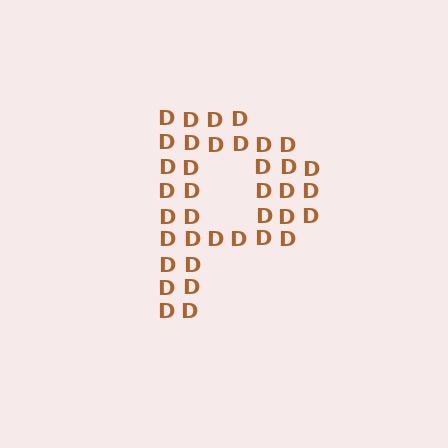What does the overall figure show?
The overall figure shows the letter P.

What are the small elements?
The small elements are letter D's.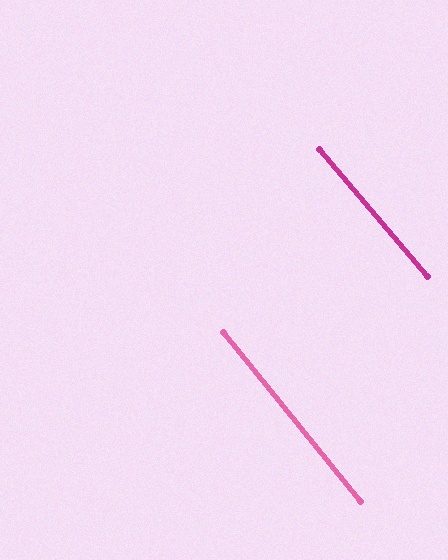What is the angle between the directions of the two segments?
Approximately 1 degree.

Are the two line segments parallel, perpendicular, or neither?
Parallel — their directions differ by only 1.2°.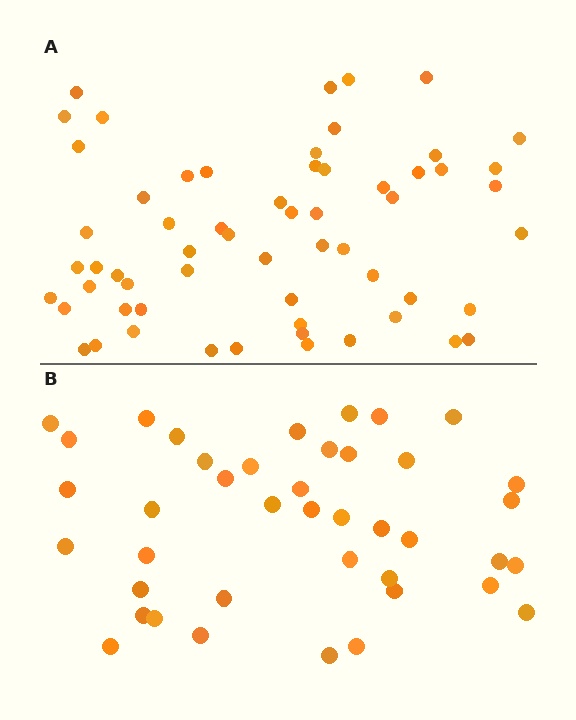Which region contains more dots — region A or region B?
Region A (the top region) has more dots.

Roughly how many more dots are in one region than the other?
Region A has approximately 20 more dots than region B.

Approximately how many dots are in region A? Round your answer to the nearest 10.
About 60 dots.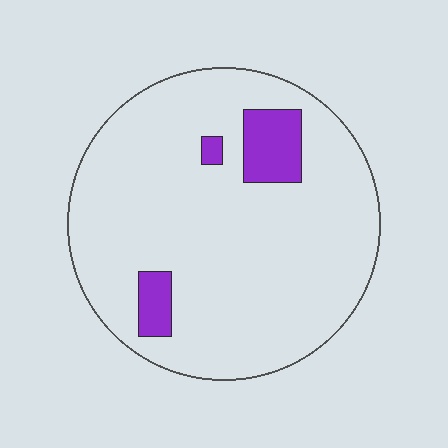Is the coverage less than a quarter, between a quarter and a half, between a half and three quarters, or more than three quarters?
Less than a quarter.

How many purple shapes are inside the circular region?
3.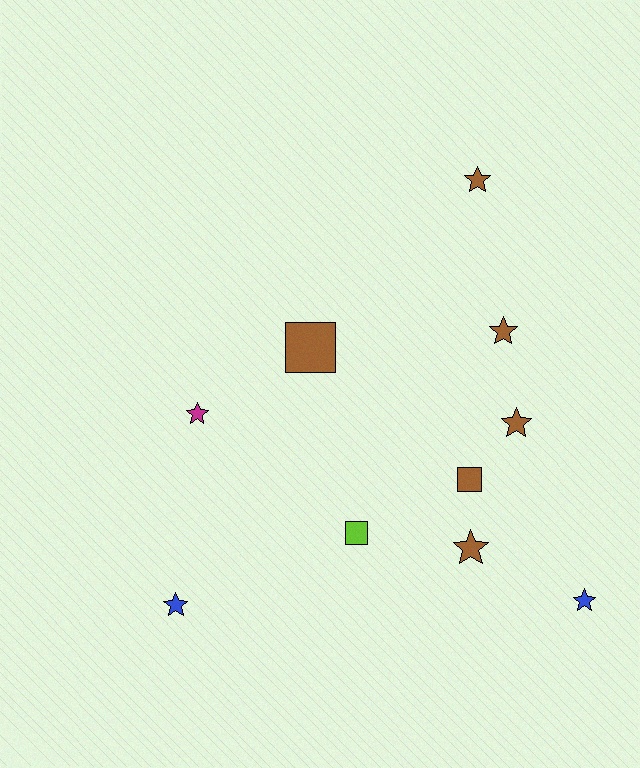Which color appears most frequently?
Brown, with 6 objects.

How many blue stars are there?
There are 2 blue stars.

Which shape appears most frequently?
Star, with 7 objects.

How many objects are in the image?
There are 10 objects.